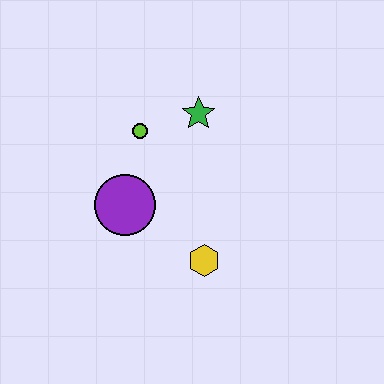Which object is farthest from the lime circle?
The yellow hexagon is farthest from the lime circle.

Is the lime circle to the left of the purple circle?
No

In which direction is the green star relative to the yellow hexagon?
The green star is above the yellow hexagon.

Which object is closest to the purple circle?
The lime circle is closest to the purple circle.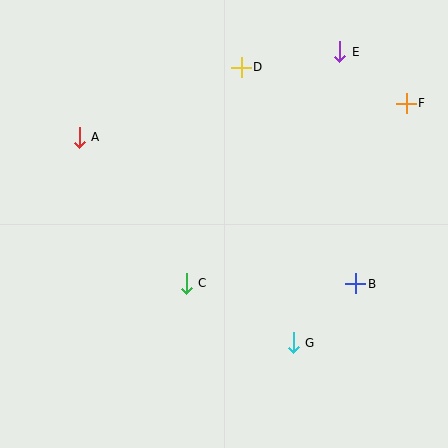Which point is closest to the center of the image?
Point C at (186, 283) is closest to the center.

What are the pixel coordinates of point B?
Point B is at (355, 284).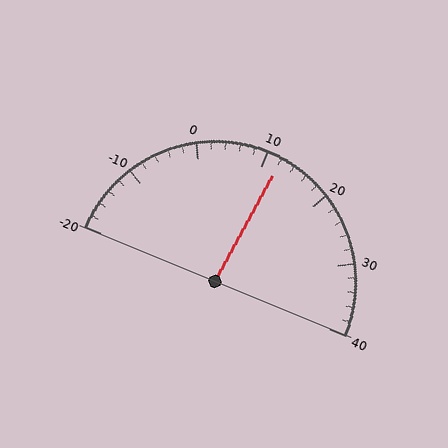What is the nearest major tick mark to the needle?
The nearest major tick mark is 10.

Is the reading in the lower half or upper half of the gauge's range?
The reading is in the upper half of the range (-20 to 40).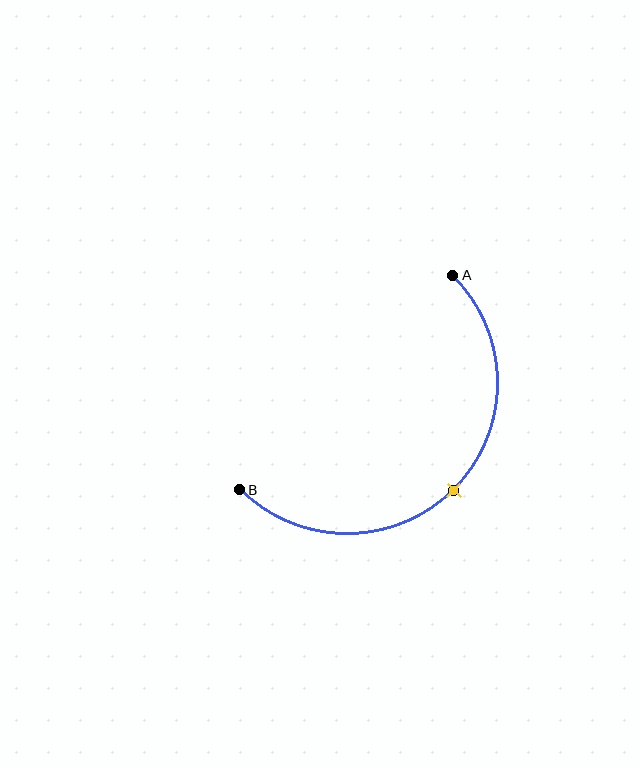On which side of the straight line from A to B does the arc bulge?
The arc bulges below and to the right of the straight line connecting A and B.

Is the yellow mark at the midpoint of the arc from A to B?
Yes. The yellow mark lies on the arc at equal arc-length from both A and B — it is the arc midpoint.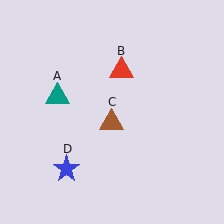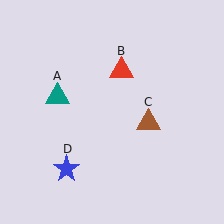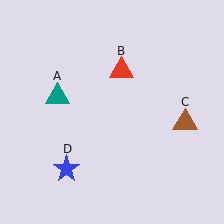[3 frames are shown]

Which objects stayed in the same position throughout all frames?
Teal triangle (object A) and red triangle (object B) and blue star (object D) remained stationary.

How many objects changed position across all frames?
1 object changed position: brown triangle (object C).